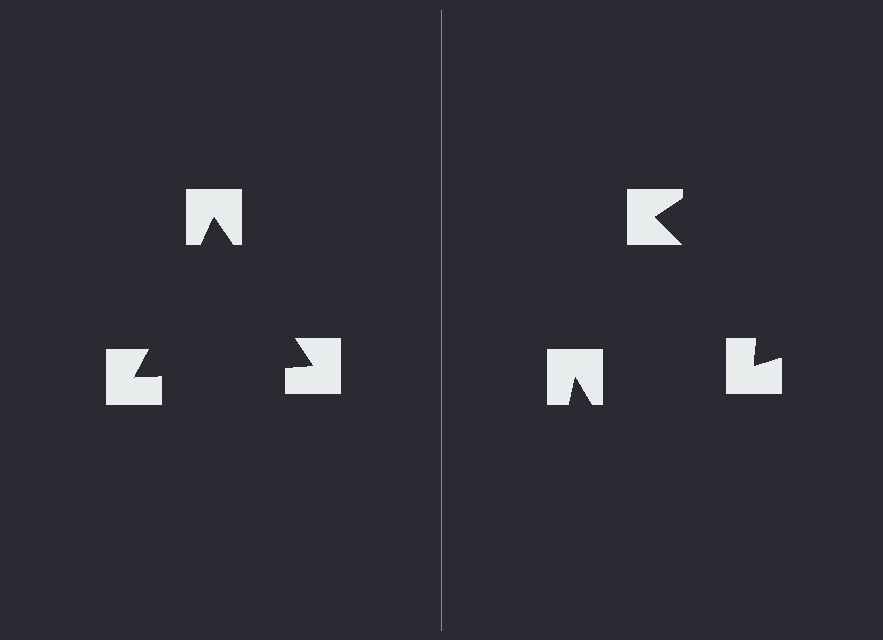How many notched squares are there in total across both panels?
6 — 3 on each side.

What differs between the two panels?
The notched squares are positioned identically on both sides; only the wedge orientations differ. On the left they align to a triangle; on the right they are misaligned.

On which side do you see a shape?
An illusory triangle appears on the left side. On the right side the wedge cuts are rotated, so no coherent shape forms.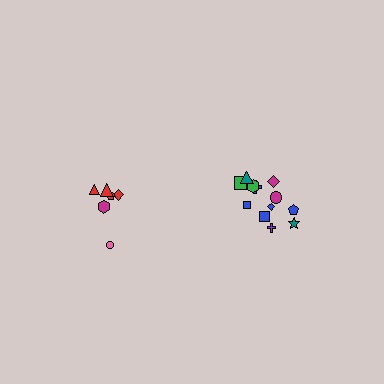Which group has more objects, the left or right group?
The right group.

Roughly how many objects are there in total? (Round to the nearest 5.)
Roughly 20 objects in total.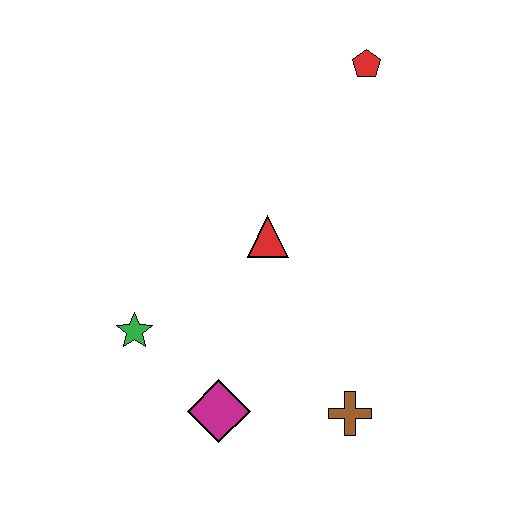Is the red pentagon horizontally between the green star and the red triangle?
No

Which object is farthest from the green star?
The red pentagon is farthest from the green star.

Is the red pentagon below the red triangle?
No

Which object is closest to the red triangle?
The green star is closest to the red triangle.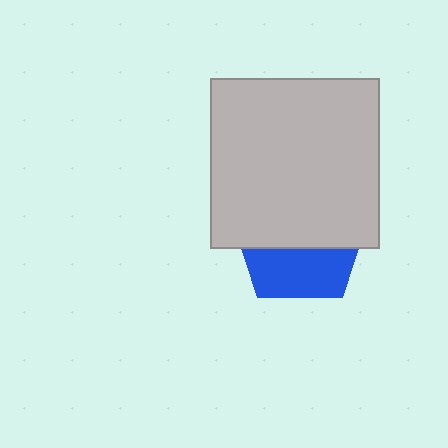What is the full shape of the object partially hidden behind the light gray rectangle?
The partially hidden object is a blue pentagon.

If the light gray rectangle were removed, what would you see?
You would see the complete blue pentagon.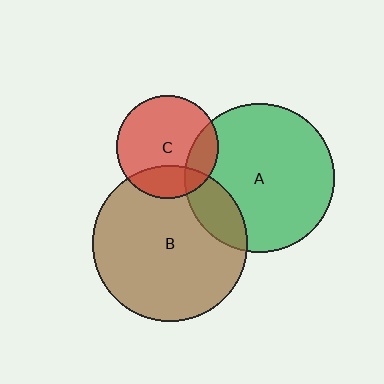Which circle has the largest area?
Circle B (brown).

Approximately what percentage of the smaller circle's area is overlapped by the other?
Approximately 20%.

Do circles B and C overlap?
Yes.